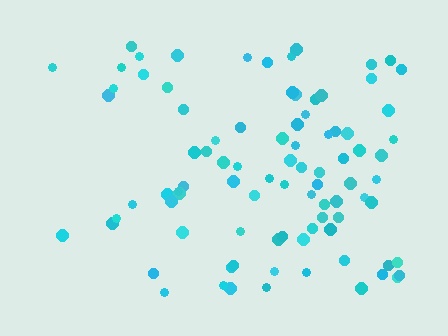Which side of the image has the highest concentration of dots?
The right.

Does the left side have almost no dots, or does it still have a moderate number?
Still a moderate number, just noticeably fewer than the right.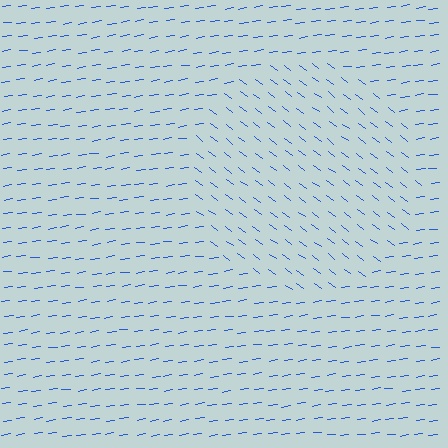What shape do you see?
I see a circle.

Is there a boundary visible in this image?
Yes, there is a texture boundary formed by a change in line orientation.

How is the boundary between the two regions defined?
The boundary is defined purely by a change in line orientation (approximately 45 degrees difference). All lines are the same color and thickness.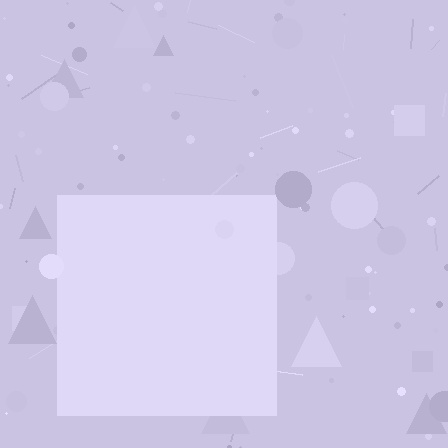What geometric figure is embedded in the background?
A square is embedded in the background.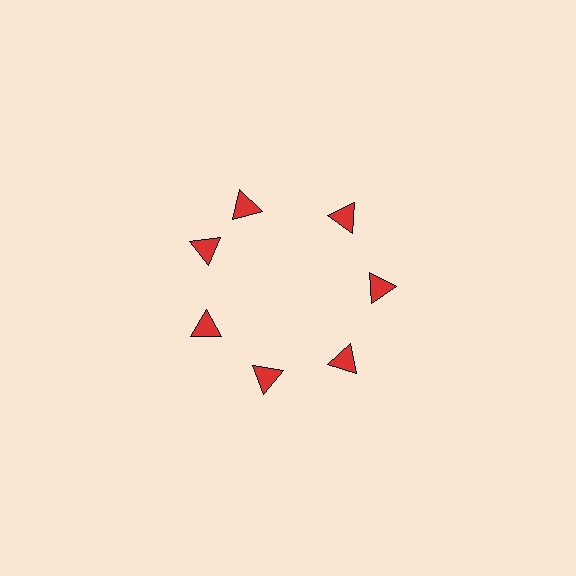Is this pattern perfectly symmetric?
No. The 7 red triangles are arranged in a ring, but one element near the 12 o'clock position is rotated out of alignment along the ring, breaking the 7-fold rotational symmetry.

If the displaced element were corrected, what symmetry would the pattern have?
It would have 7-fold rotational symmetry — the pattern would map onto itself every 51 degrees.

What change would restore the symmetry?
The symmetry would be restored by rotating it back into even spacing with its neighbors so that all 7 triangles sit at equal angles and equal distance from the center.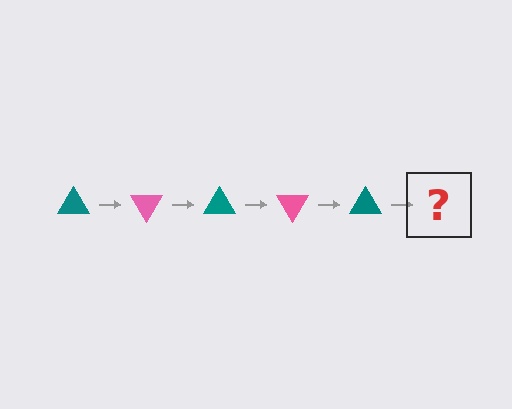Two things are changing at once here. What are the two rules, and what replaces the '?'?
The two rules are that it rotates 60 degrees each step and the color cycles through teal and pink. The '?' should be a pink triangle, rotated 300 degrees from the start.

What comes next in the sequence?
The next element should be a pink triangle, rotated 300 degrees from the start.